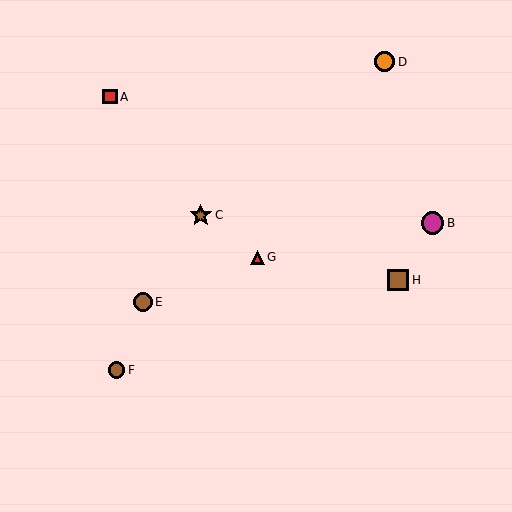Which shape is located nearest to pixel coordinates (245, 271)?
The red triangle (labeled G) at (257, 257) is nearest to that location.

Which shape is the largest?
The magenta circle (labeled B) is the largest.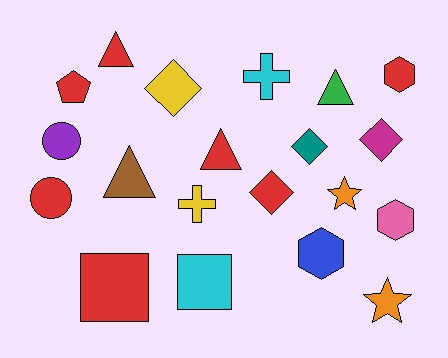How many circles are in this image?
There are 2 circles.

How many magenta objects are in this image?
There is 1 magenta object.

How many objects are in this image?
There are 20 objects.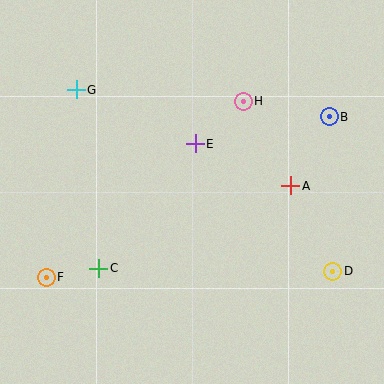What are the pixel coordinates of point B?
Point B is at (329, 117).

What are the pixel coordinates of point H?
Point H is at (243, 101).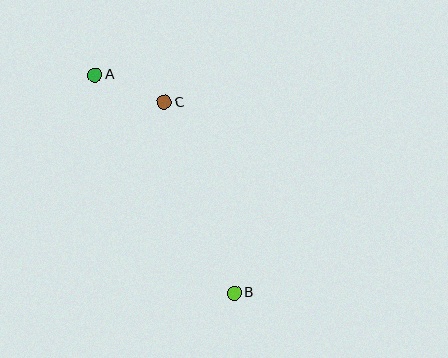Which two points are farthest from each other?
Points A and B are farthest from each other.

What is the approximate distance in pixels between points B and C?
The distance between B and C is approximately 203 pixels.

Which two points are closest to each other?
Points A and C are closest to each other.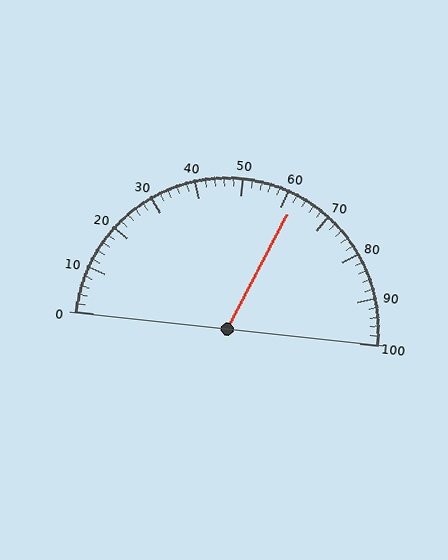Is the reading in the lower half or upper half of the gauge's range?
The reading is in the upper half of the range (0 to 100).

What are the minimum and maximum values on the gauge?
The gauge ranges from 0 to 100.